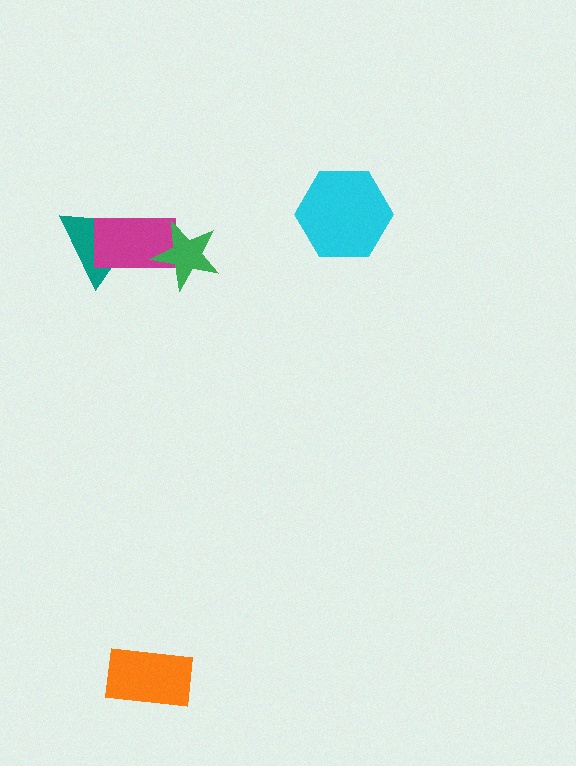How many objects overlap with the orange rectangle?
0 objects overlap with the orange rectangle.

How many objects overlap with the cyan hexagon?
0 objects overlap with the cyan hexagon.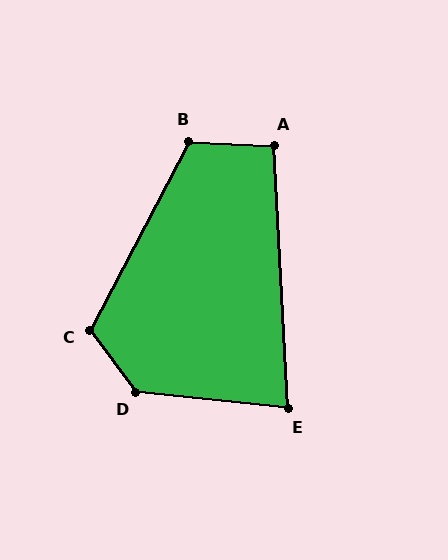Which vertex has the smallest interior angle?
E, at approximately 81 degrees.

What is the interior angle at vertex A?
Approximately 96 degrees (obtuse).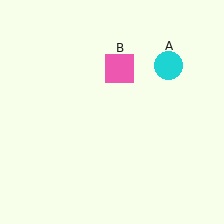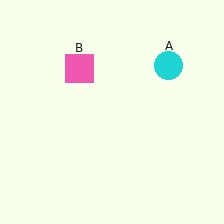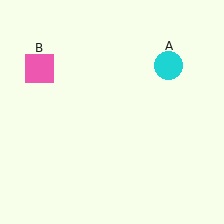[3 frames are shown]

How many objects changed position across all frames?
1 object changed position: pink square (object B).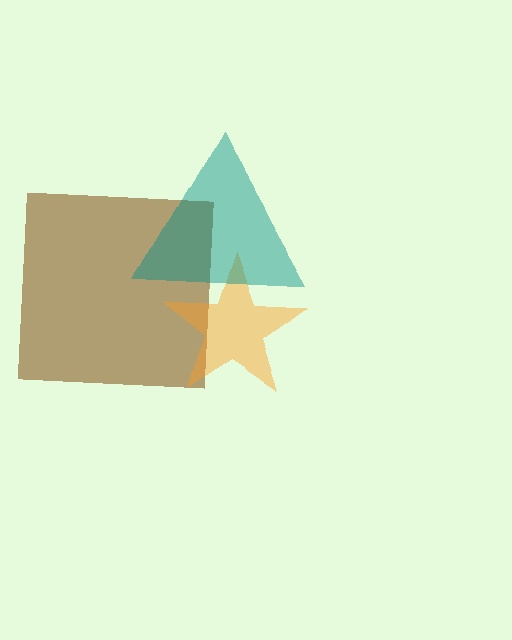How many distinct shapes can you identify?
There are 3 distinct shapes: a brown square, an orange star, a teal triangle.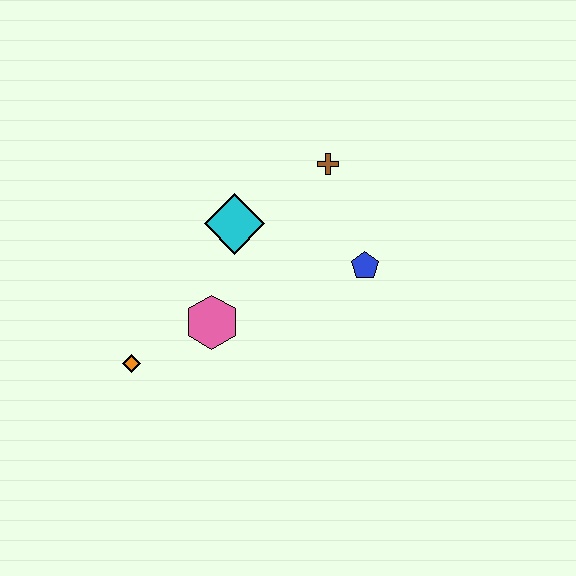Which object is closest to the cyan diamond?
The pink hexagon is closest to the cyan diamond.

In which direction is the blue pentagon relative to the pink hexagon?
The blue pentagon is to the right of the pink hexagon.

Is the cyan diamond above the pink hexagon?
Yes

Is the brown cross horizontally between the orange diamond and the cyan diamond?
No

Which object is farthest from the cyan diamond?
The orange diamond is farthest from the cyan diamond.